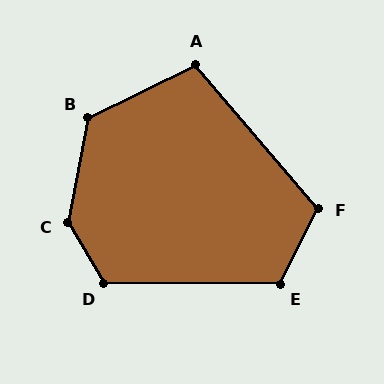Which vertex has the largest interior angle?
C, at approximately 139 degrees.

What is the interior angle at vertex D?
Approximately 120 degrees (obtuse).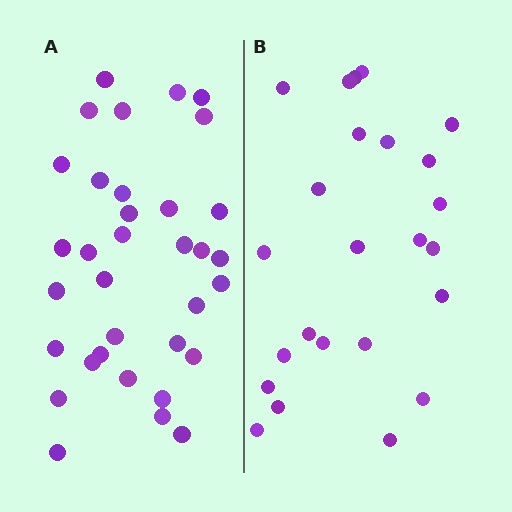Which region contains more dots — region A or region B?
Region A (the left region) has more dots.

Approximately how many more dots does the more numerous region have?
Region A has roughly 10 or so more dots than region B.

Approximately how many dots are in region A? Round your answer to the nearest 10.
About 30 dots. (The exact count is 34, which rounds to 30.)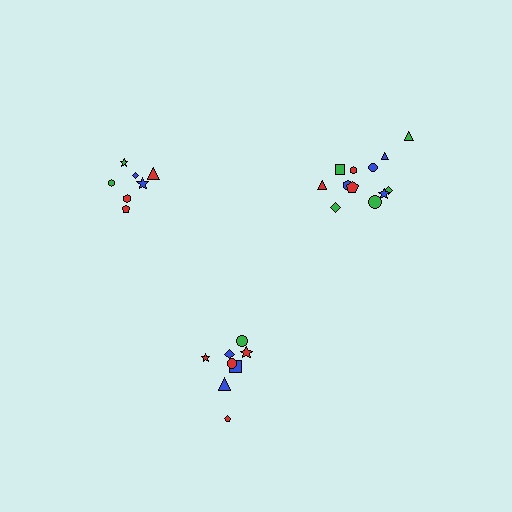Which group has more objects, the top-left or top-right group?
The top-right group.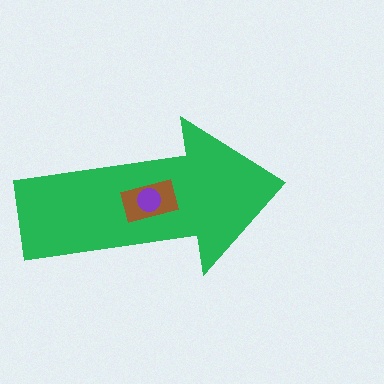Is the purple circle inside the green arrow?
Yes.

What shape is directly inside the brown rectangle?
The purple circle.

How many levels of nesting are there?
3.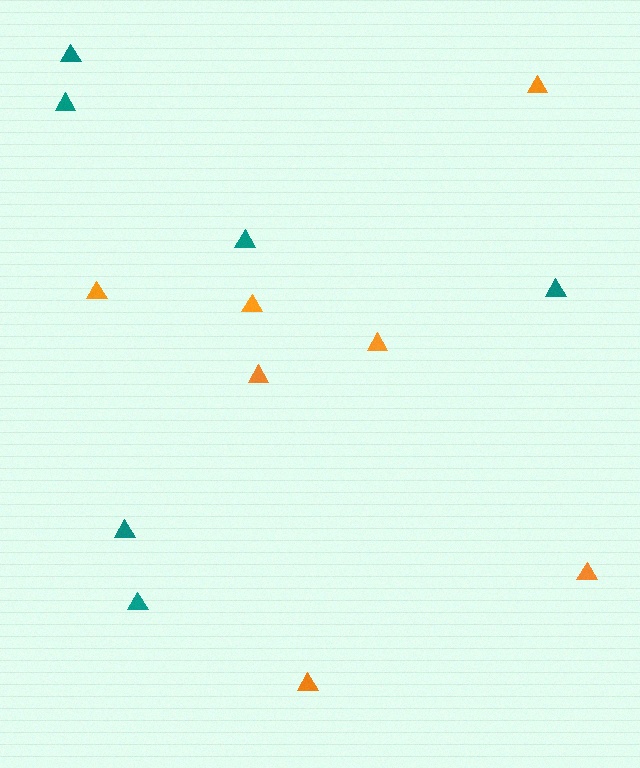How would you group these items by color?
There are 2 groups: one group of orange triangles (7) and one group of teal triangles (6).